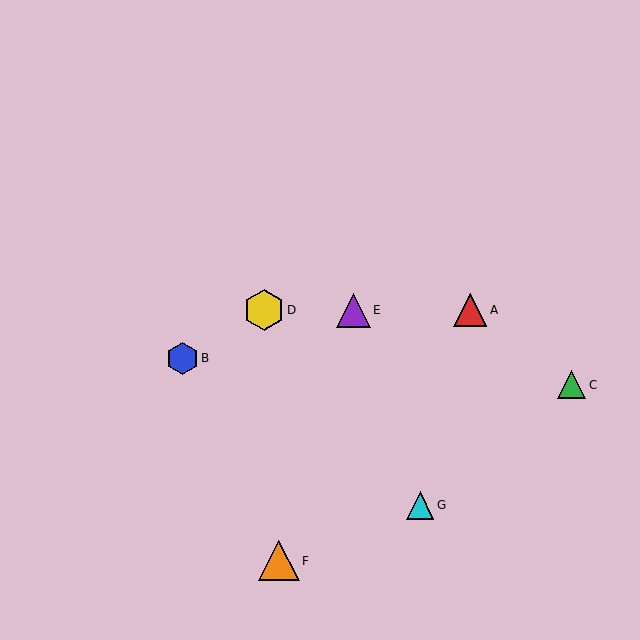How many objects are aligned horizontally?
3 objects (A, D, E) are aligned horizontally.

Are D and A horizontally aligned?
Yes, both are at y≈310.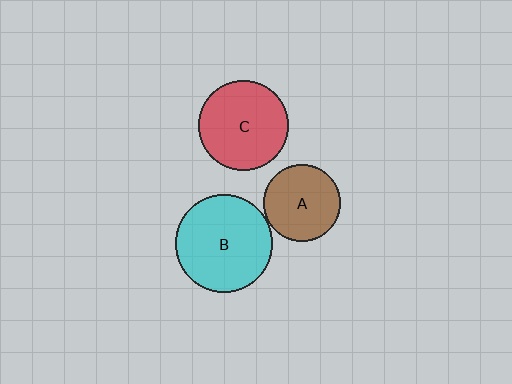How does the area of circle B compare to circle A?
Approximately 1.6 times.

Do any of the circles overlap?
No, none of the circles overlap.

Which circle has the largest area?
Circle B (cyan).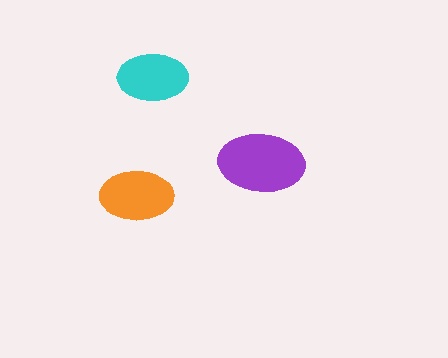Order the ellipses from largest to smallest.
the purple one, the orange one, the cyan one.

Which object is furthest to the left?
The orange ellipse is leftmost.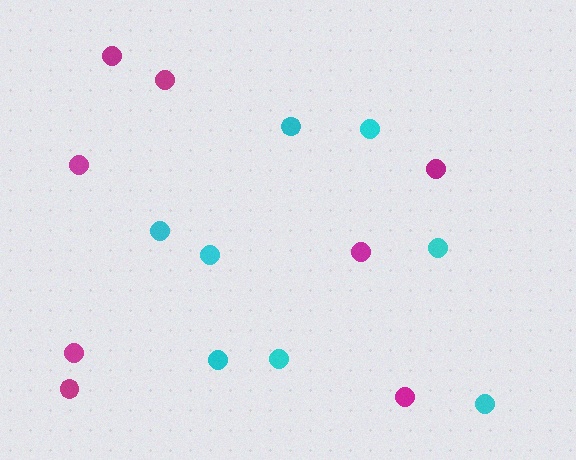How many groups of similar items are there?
There are 2 groups: one group of magenta circles (8) and one group of cyan circles (8).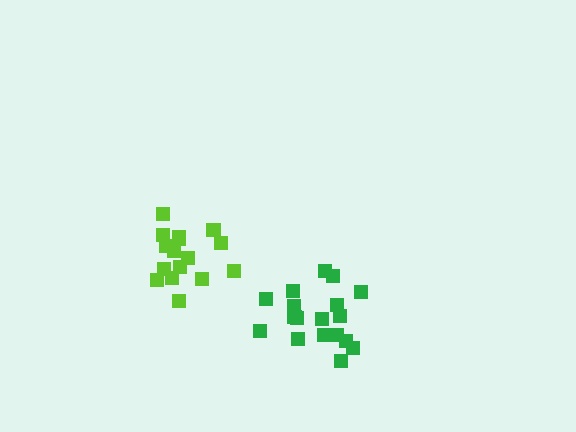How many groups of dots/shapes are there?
There are 2 groups.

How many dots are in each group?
Group 1: 18 dots, Group 2: 16 dots (34 total).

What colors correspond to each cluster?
The clusters are colored: green, lime.